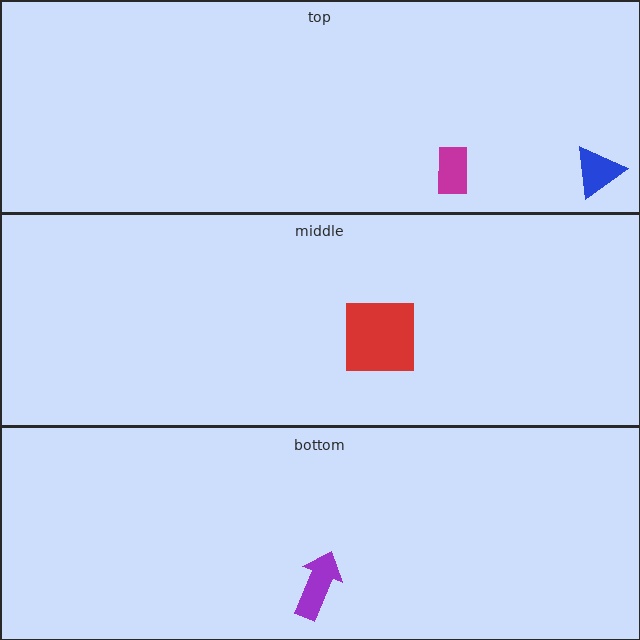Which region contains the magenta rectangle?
The top region.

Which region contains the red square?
The middle region.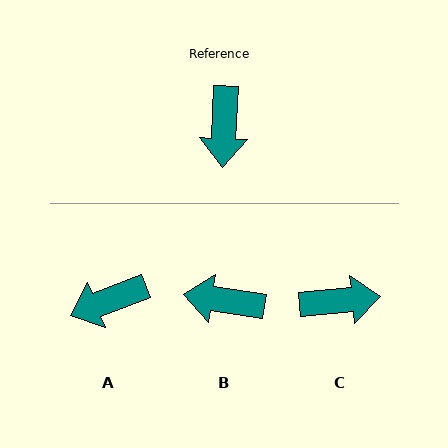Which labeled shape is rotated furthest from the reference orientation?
C, about 98 degrees away.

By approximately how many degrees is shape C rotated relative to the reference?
Approximately 98 degrees counter-clockwise.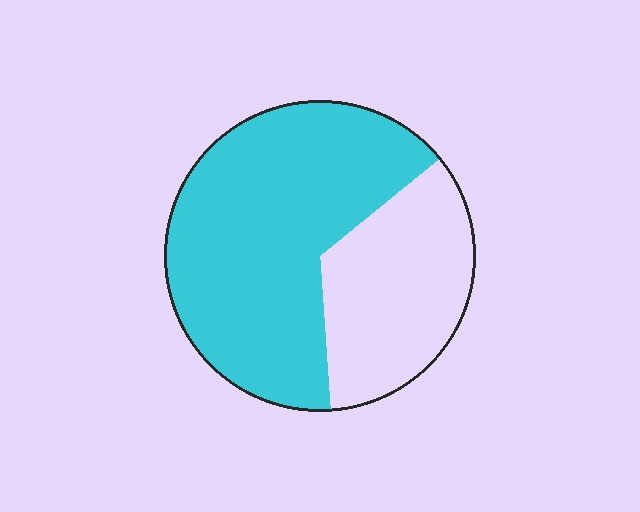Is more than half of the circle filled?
Yes.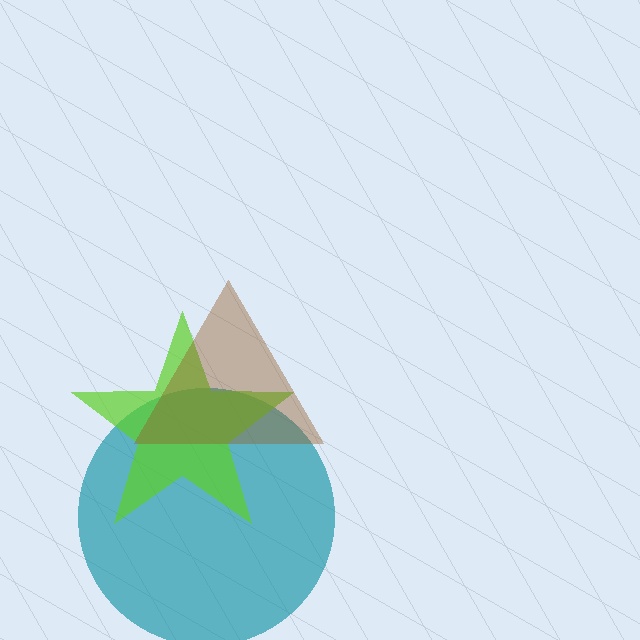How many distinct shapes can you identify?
There are 3 distinct shapes: a teal circle, a lime star, a brown triangle.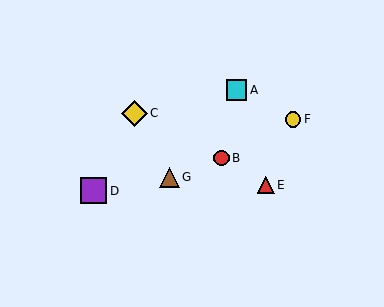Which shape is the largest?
The purple square (labeled D) is the largest.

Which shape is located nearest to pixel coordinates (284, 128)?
The yellow circle (labeled F) at (293, 119) is nearest to that location.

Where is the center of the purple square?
The center of the purple square is at (94, 191).